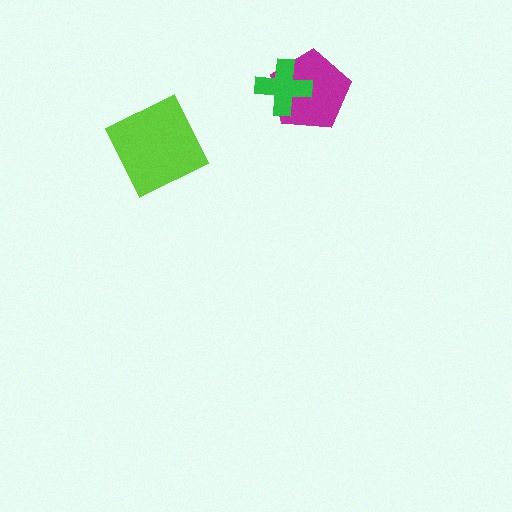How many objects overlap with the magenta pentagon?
1 object overlaps with the magenta pentagon.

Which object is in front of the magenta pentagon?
The green cross is in front of the magenta pentagon.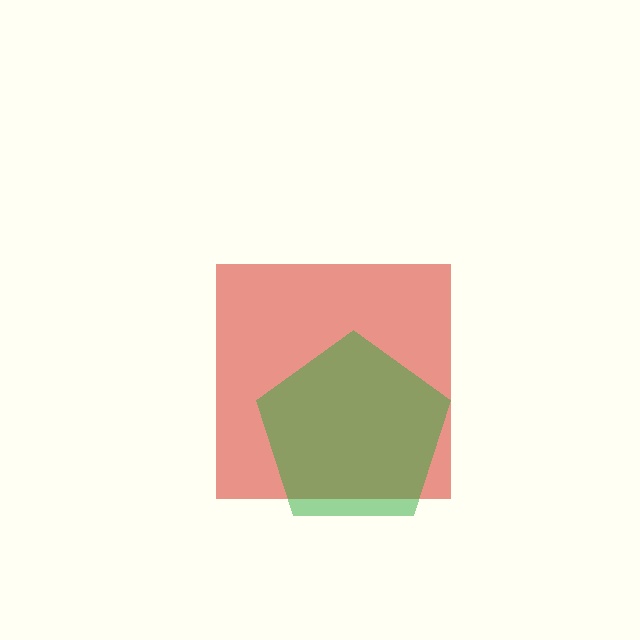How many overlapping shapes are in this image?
There are 2 overlapping shapes in the image.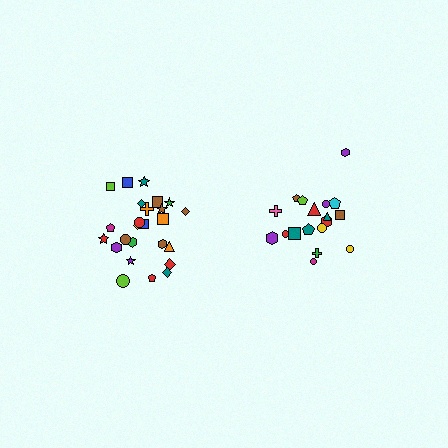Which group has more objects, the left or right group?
The left group.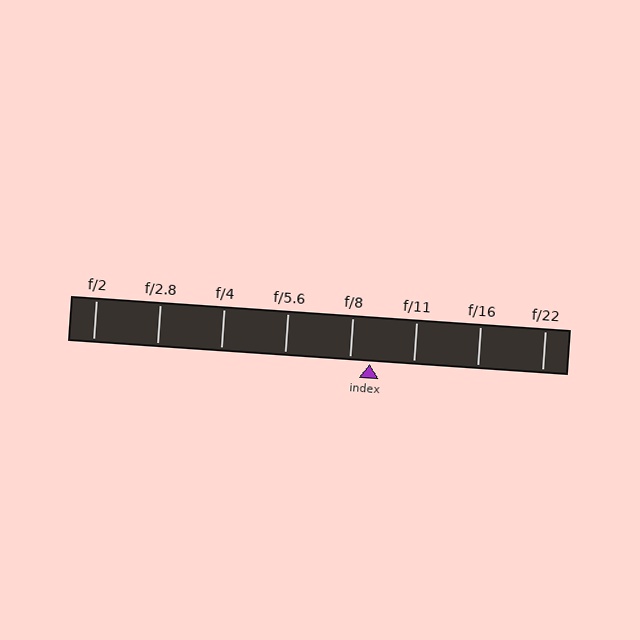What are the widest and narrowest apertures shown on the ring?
The widest aperture shown is f/2 and the narrowest is f/22.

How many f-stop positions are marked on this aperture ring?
There are 8 f-stop positions marked.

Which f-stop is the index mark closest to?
The index mark is closest to f/8.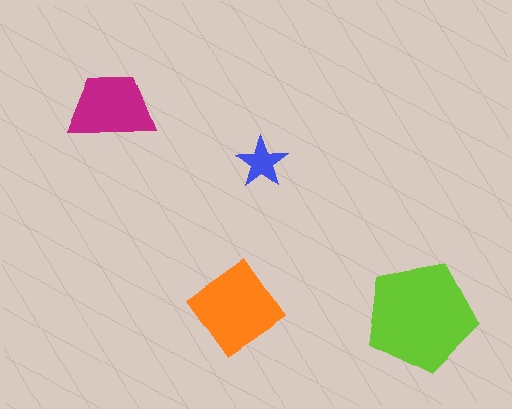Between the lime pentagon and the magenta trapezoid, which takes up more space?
The lime pentagon.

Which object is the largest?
The lime pentagon.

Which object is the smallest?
The blue star.